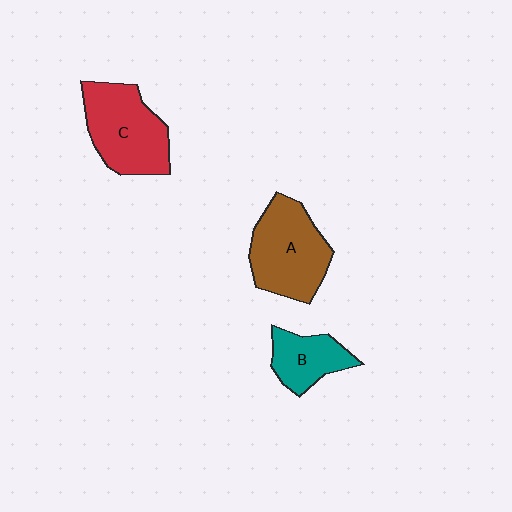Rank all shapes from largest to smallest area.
From largest to smallest: A (brown), C (red), B (teal).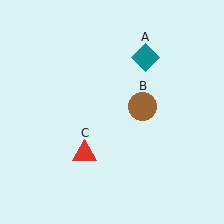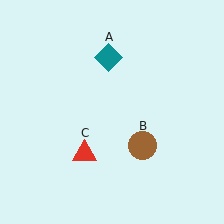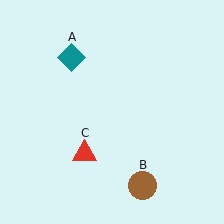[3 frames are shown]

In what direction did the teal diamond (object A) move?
The teal diamond (object A) moved left.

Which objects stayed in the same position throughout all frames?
Red triangle (object C) remained stationary.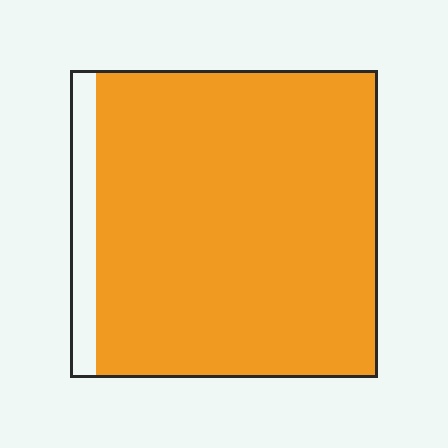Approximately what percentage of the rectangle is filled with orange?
Approximately 90%.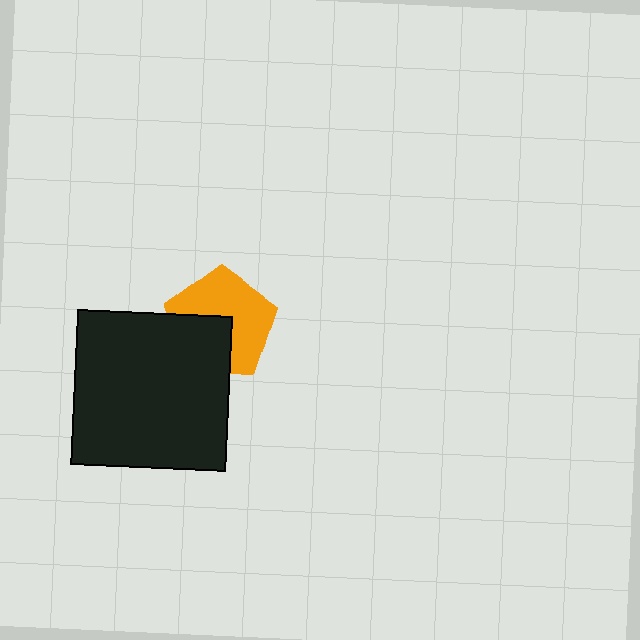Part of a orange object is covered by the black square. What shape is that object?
It is a pentagon.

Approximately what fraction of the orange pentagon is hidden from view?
Roughly 39% of the orange pentagon is hidden behind the black square.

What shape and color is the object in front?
The object in front is a black square.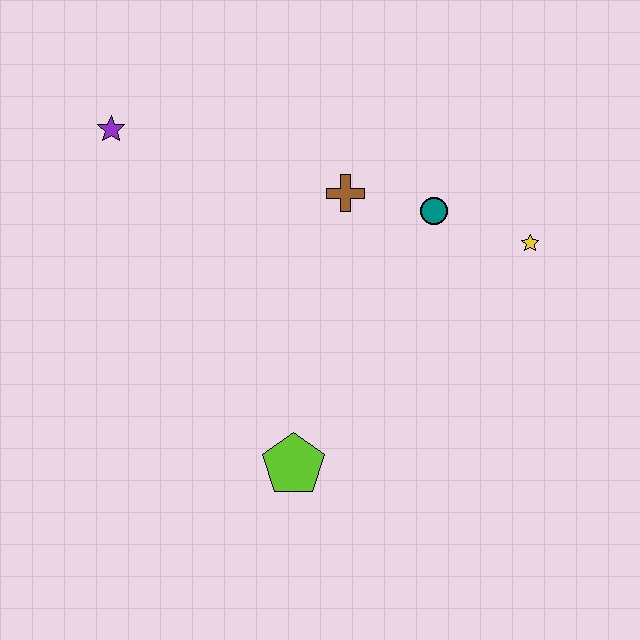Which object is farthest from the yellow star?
The purple star is farthest from the yellow star.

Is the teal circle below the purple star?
Yes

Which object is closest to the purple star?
The brown cross is closest to the purple star.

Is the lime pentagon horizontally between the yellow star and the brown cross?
No